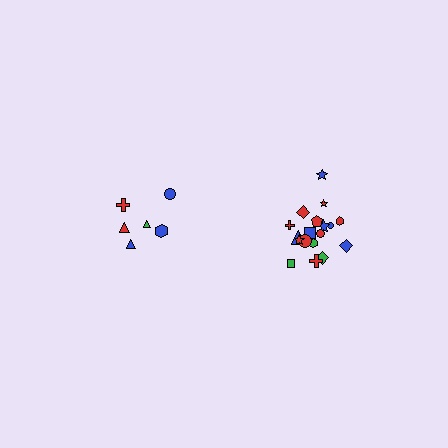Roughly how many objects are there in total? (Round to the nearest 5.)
Roughly 25 objects in total.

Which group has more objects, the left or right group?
The right group.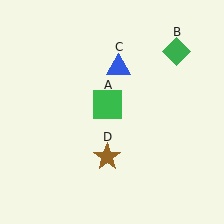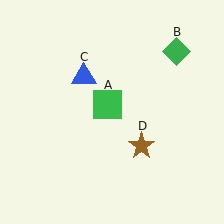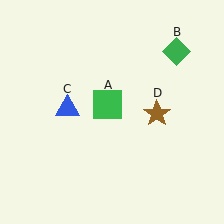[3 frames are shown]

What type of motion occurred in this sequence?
The blue triangle (object C), brown star (object D) rotated counterclockwise around the center of the scene.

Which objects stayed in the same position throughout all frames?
Green square (object A) and green diamond (object B) remained stationary.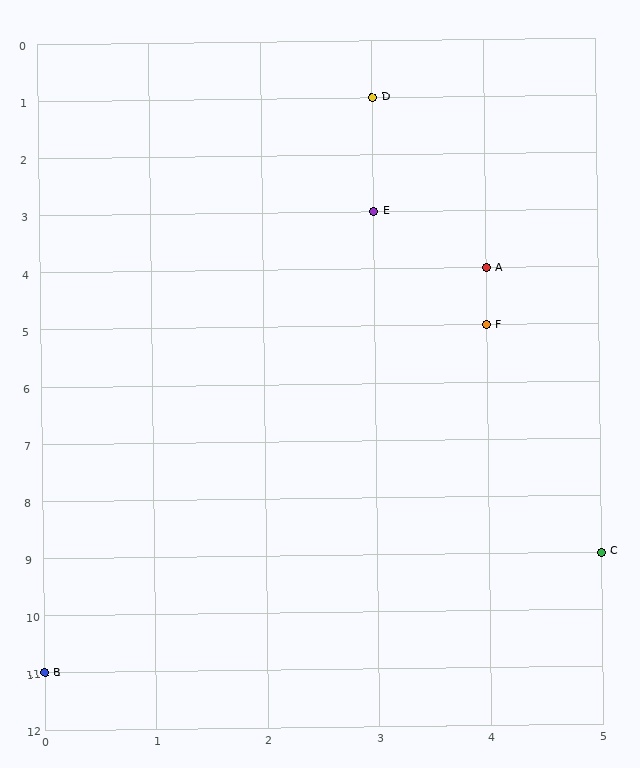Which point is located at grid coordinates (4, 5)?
Point F is at (4, 5).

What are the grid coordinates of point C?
Point C is at grid coordinates (5, 9).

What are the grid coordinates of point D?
Point D is at grid coordinates (3, 1).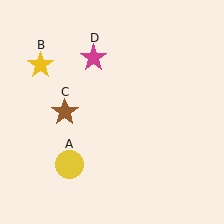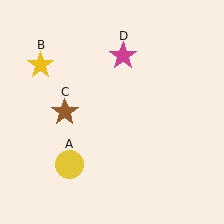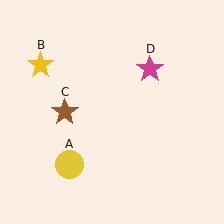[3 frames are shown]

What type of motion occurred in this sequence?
The magenta star (object D) rotated clockwise around the center of the scene.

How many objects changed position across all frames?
1 object changed position: magenta star (object D).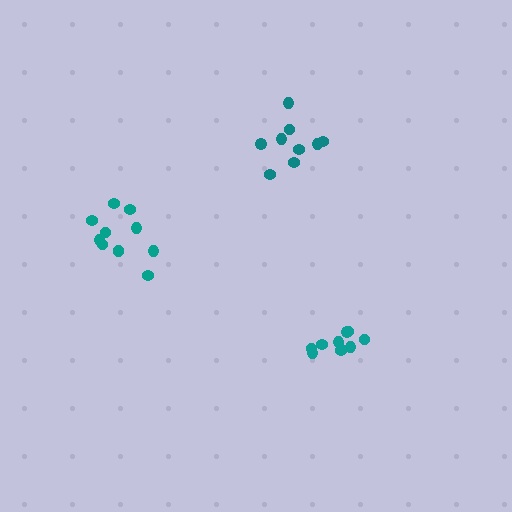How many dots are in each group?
Group 1: 11 dots, Group 2: 9 dots, Group 3: 10 dots (30 total).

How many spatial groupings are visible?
There are 3 spatial groupings.